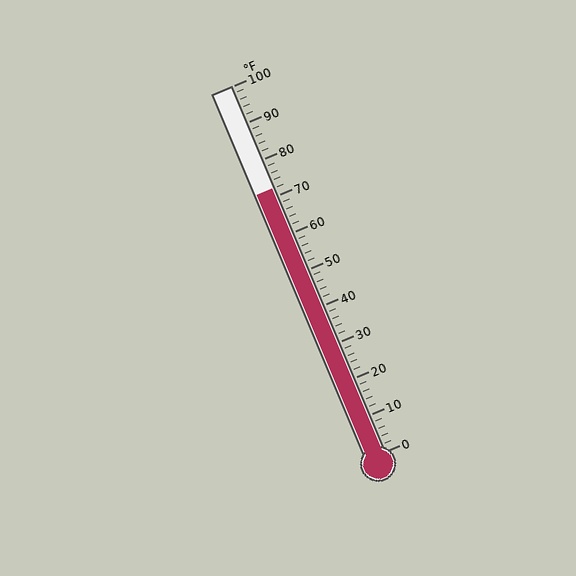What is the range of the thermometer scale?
The thermometer scale ranges from 0°F to 100°F.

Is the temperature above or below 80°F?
The temperature is below 80°F.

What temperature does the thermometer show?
The thermometer shows approximately 72°F.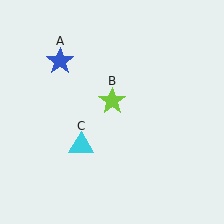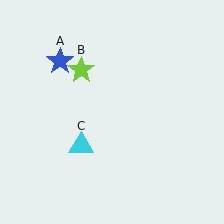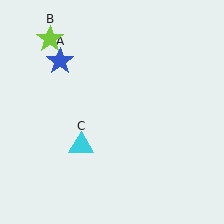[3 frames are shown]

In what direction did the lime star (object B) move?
The lime star (object B) moved up and to the left.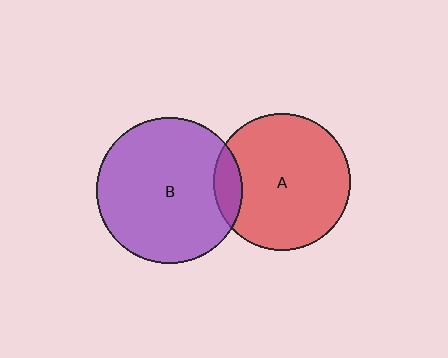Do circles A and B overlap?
Yes.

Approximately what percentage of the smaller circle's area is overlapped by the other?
Approximately 10%.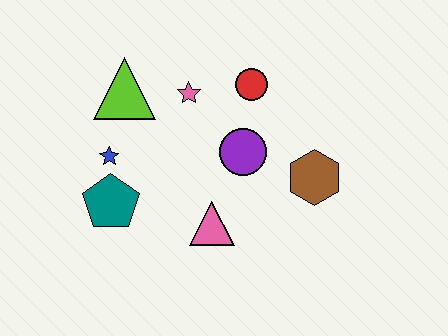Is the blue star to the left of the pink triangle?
Yes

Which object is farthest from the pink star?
The brown hexagon is farthest from the pink star.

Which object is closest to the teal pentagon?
The blue star is closest to the teal pentagon.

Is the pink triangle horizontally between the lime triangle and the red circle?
Yes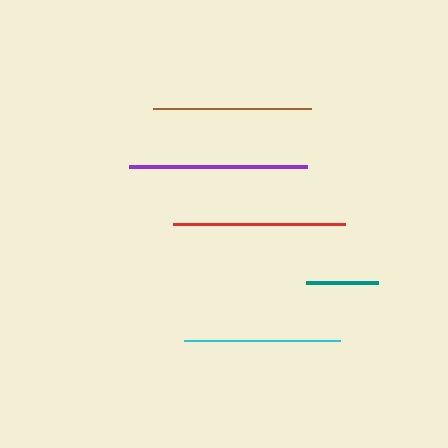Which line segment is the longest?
The purple line is the longest at approximately 178 pixels.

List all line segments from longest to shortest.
From longest to shortest: purple, red, brown, cyan, teal.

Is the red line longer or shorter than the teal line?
The red line is longer than the teal line.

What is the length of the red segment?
The red segment is approximately 172 pixels long.